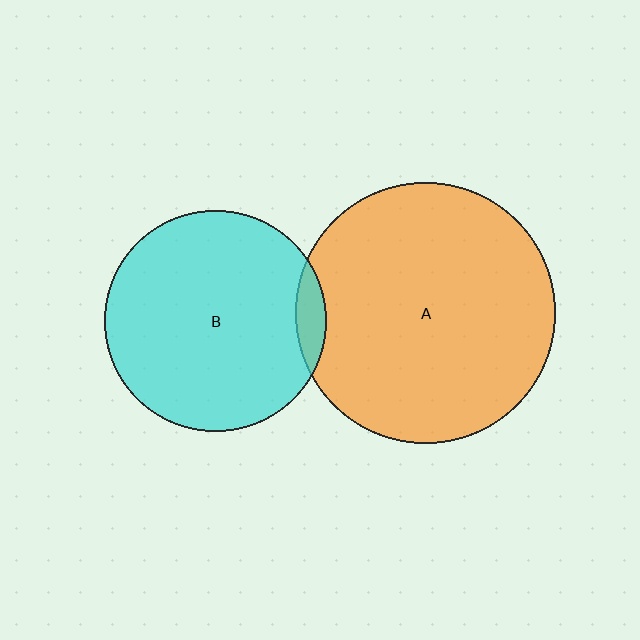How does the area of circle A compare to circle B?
Approximately 1.4 times.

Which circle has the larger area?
Circle A (orange).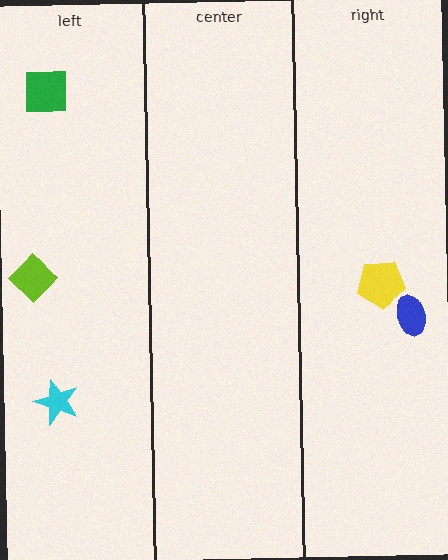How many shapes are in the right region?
2.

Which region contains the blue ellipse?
The right region.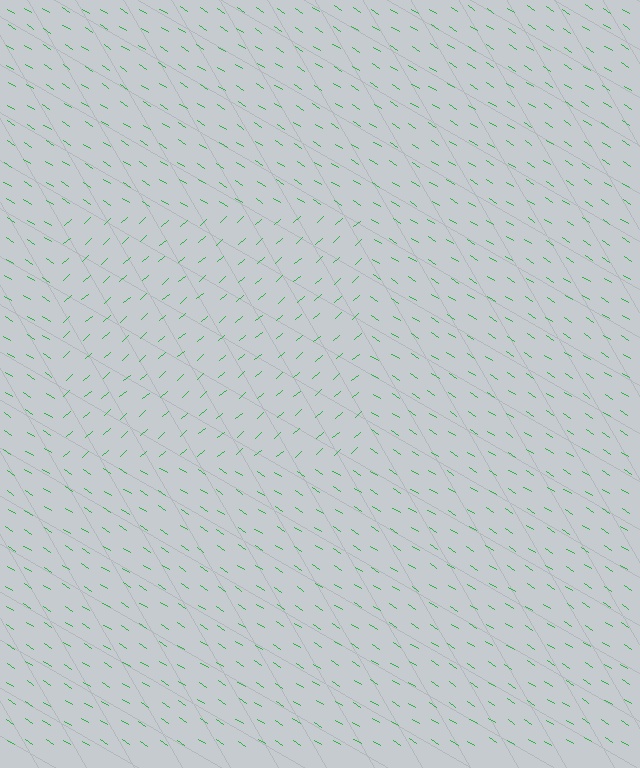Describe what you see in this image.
The image is filled with small green line segments. A rectangle region in the image has lines oriented differently from the surrounding lines, creating a visible texture boundary.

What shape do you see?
I see a rectangle.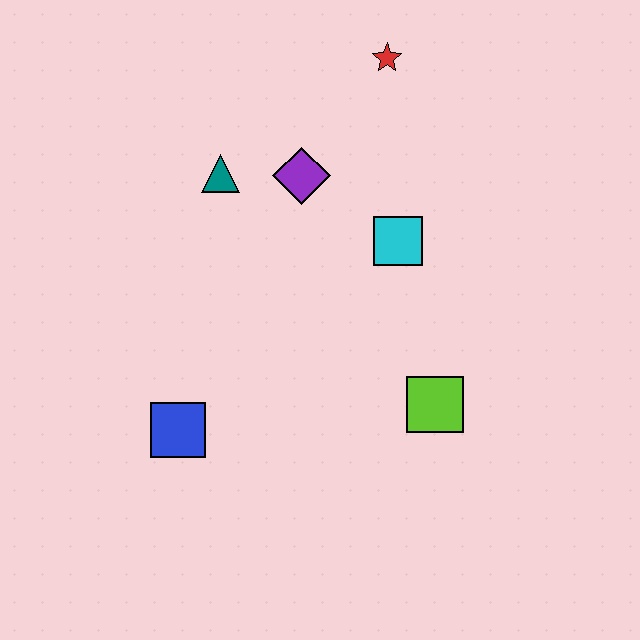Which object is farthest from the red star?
The blue square is farthest from the red star.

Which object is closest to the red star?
The purple diamond is closest to the red star.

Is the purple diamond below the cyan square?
No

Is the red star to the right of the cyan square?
No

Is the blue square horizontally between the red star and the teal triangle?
No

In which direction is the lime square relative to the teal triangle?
The lime square is below the teal triangle.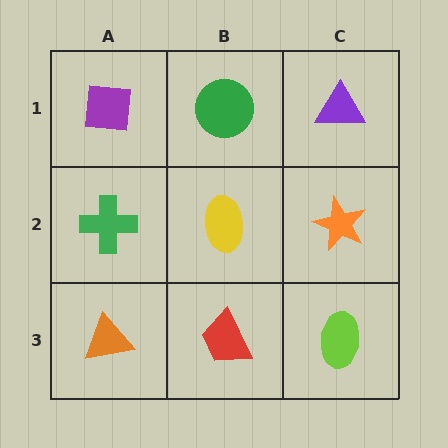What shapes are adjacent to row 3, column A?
A green cross (row 2, column A), a red trapezoid (row 3, column B).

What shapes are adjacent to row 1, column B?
A yellow ellipse (row 2, column B), a purple square (row 1, column A), a purple triangle (row 1, column C).